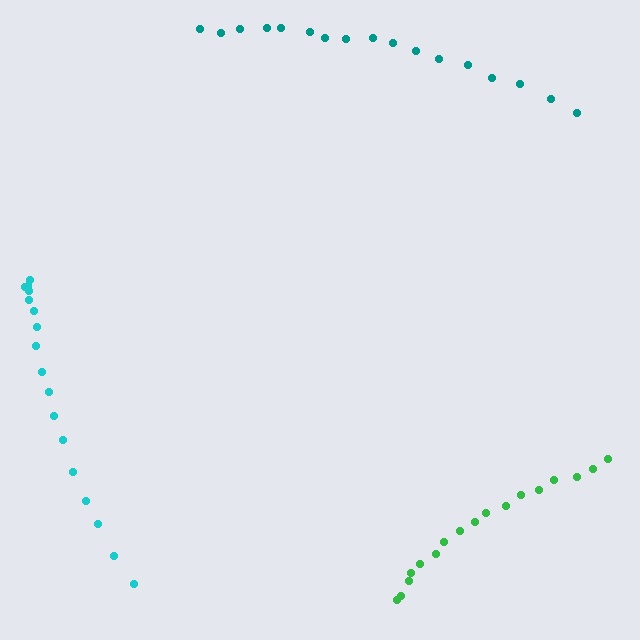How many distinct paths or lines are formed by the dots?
There are 3 distinct paths.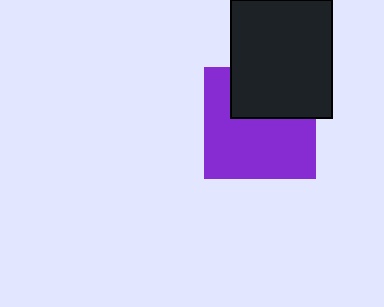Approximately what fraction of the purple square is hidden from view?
Roughly 36% of the purple square is hidden behind the black rectangle.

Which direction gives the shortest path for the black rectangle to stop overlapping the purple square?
Moving up gives the shortest separation.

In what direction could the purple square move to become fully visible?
The purple square could move down. That would shift it out from behind the black rectangle entirely.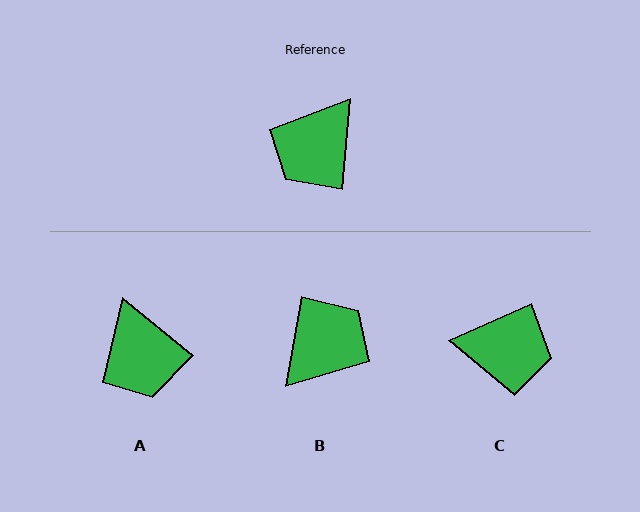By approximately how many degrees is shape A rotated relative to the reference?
Approximately 56 degrees counter-clockwise.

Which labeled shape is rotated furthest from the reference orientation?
B, about 175 degrees away.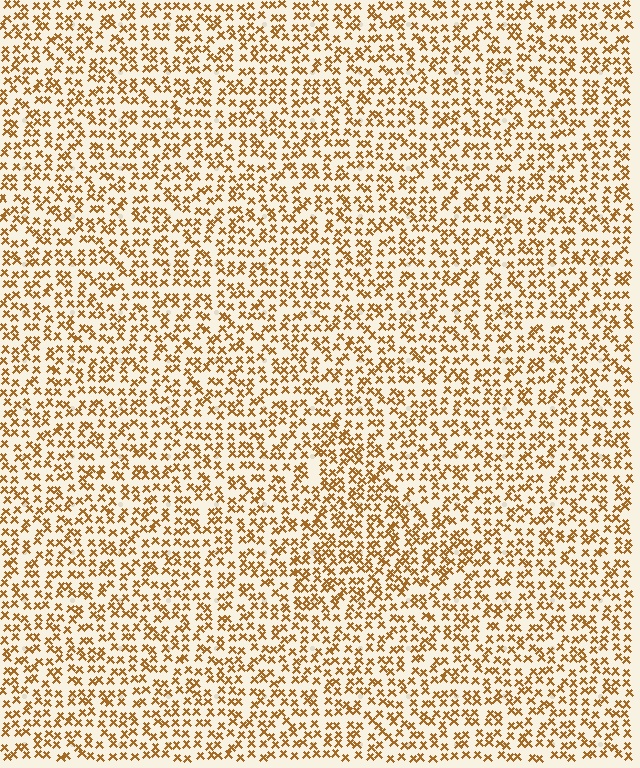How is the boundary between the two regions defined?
The boundary is defined by a change in element density (approximately 1.4x ratio). All elements are the same color, size, and shape.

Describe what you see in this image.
The image contains small brown elements arranged at two different densities. A triangle-shaped region is visible where the elements are more densely packed than the surrounding area.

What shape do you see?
I see a triangle.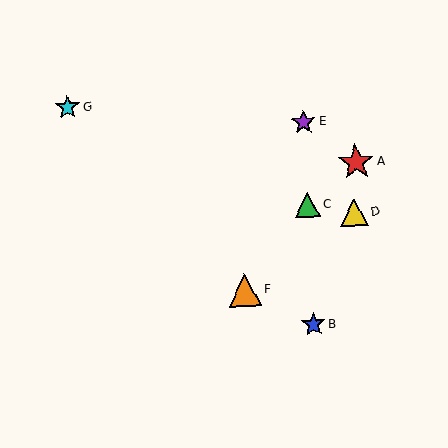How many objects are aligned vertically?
3 objects (B, C, E) are aligned vertically.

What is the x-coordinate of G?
Object G is at x≈67.